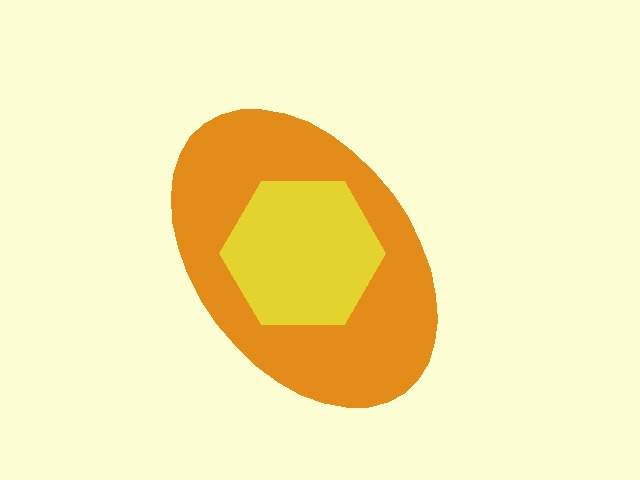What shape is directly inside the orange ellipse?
The yellow hexagon.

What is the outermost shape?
The orange ellipse.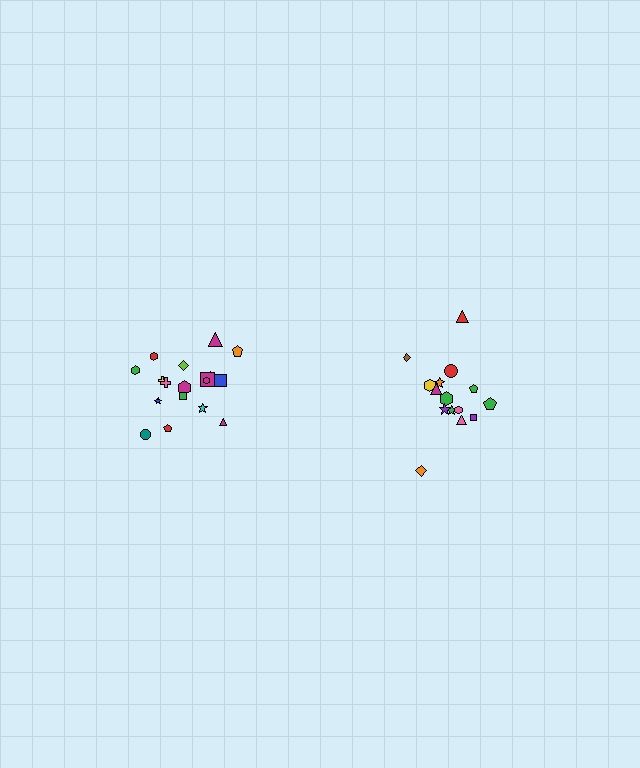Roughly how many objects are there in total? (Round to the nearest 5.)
Roughly 35 objects in total.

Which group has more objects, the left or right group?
The left group.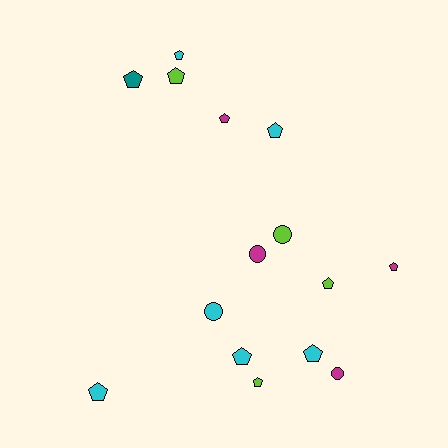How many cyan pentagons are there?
There are 5 cyan pentagons.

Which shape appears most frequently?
Pentagon, with 11 objects.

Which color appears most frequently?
Cyan, with 6 objects.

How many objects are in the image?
There are 15 objects.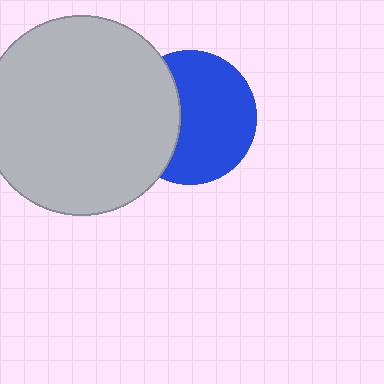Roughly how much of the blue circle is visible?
Most of it is visible (roughly 65%).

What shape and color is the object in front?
The object in front is a light gray circle.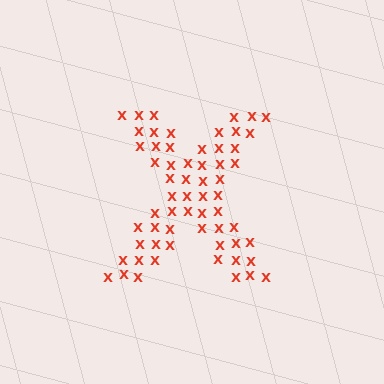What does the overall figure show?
The overall figure shows the letter X.